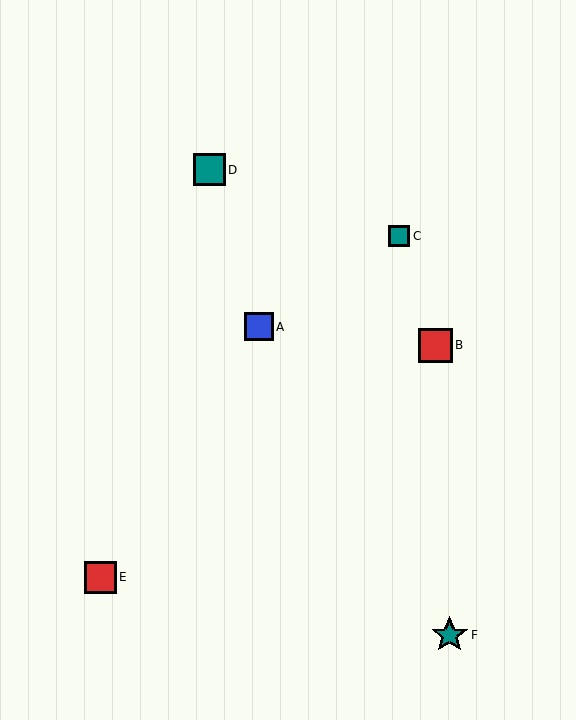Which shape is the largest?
The teal star (labeled F) is the largest.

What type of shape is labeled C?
Shape C is a teal square.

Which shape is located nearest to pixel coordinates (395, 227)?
The teal square (labeled C) at (399, 236) is nearest to that location.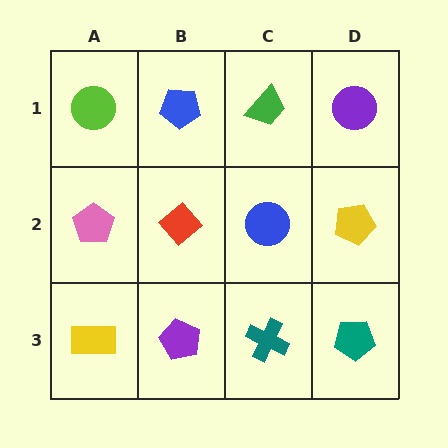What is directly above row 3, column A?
A pink pentagon.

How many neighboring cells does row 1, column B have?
3.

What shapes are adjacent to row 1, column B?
A red diamond (row 2, column B), a lime circle (row 1, column A), a green trapezoid (row 1, column C).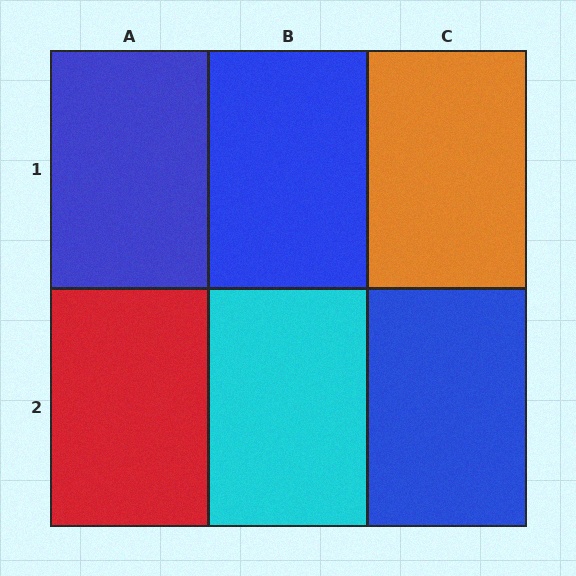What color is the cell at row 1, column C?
Orange.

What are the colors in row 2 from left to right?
Red, cyan, blue.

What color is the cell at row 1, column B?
Blue.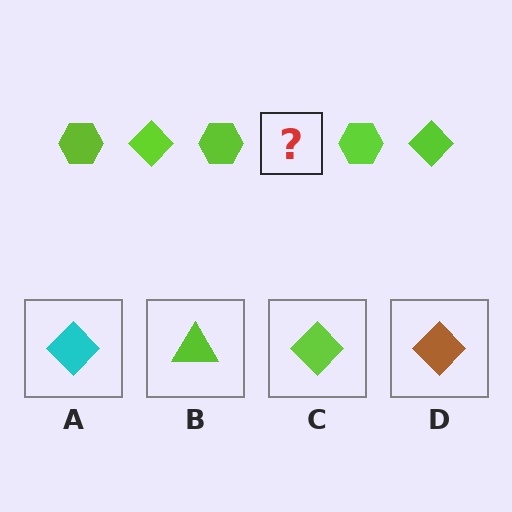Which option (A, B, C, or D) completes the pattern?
C.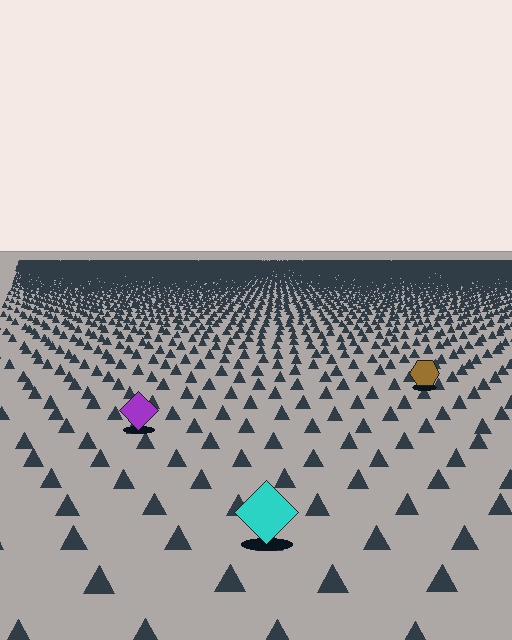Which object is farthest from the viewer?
The brown hexagon is farthest from the viewer. It appears smaller and the ground texture around it is denser.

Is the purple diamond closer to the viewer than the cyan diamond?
No. The cyan diamond is closer — you can tell from the texture gradient: the ground texture is coarser near it.